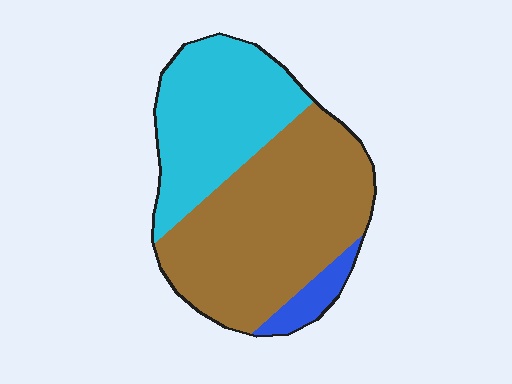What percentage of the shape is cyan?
Cyan covers about 35% of the shape.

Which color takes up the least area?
Blue, at roughly 5%.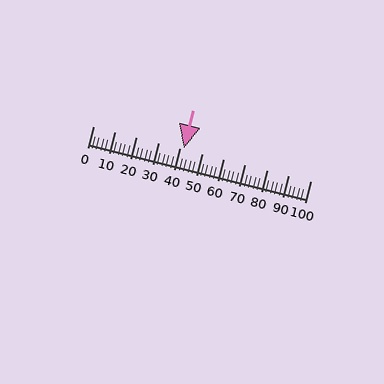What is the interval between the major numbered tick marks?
The major tick marks are spaced 10 units apart.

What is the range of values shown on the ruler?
The ruler shows values from 0 to 100.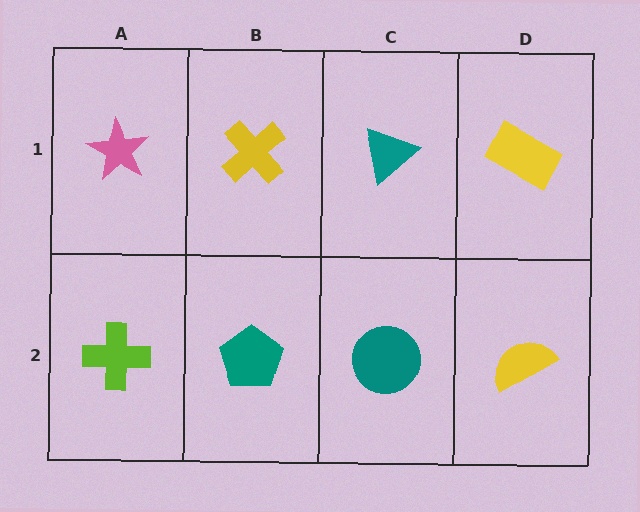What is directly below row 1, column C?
A teal circle.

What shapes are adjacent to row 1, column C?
A teal circle (row 2, column C), a yellow cross (row 1, column B), a yellow rectangle (row 1, column D).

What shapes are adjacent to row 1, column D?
A yellow semicircle (row 2, column D), a teal triangle (row 1, column C).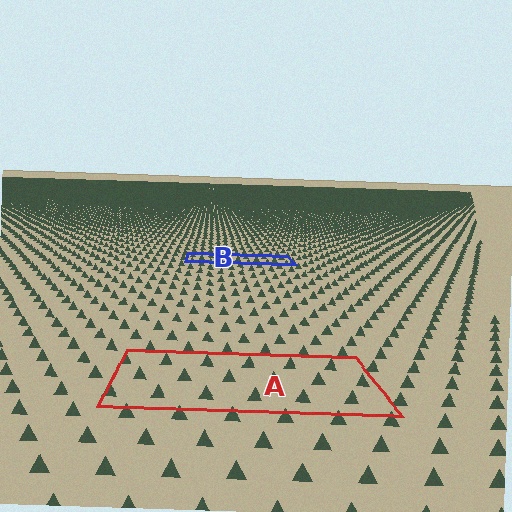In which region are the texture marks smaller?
The texture marks are smaller in region B, because it is farther away.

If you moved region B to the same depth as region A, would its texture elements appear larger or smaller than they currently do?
They would appear larger. At a closer depth, the same texture elements are projected at a bigger on-screen size.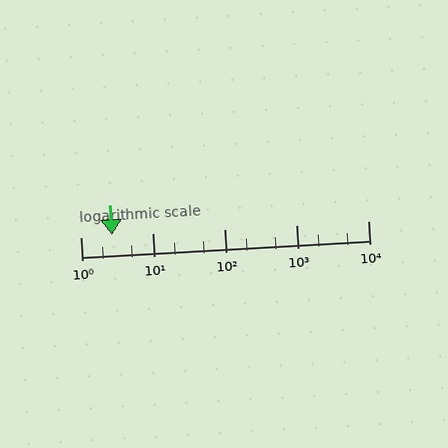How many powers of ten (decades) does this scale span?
The scale spans 4 decades, from 1 to 10000.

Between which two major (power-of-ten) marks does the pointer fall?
The pointer is between 1 and 10.